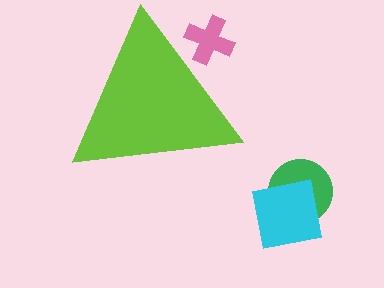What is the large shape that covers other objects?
A lime triangle.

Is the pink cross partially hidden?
Yes, the pink cross is partially hidden behind the lime triangle.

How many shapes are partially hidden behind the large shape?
1 shape is partially hidden.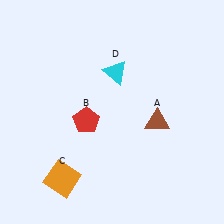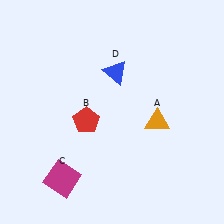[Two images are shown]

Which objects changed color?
A changed from brown to orange. C changed from orange to magenta. D changed from cyan to blue.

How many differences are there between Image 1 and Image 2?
There are 3 differences between the two images.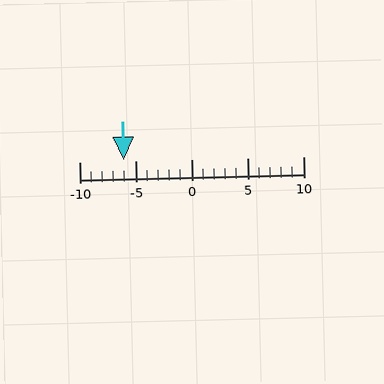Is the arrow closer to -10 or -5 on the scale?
The arrow is closer to -5.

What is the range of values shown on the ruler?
The ruler shows values from -10 to 10.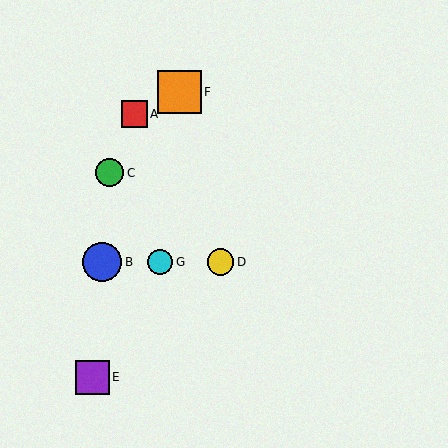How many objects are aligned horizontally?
3 objects (B, D, G) are aligned horizontally.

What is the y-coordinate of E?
Object E is at y≈377.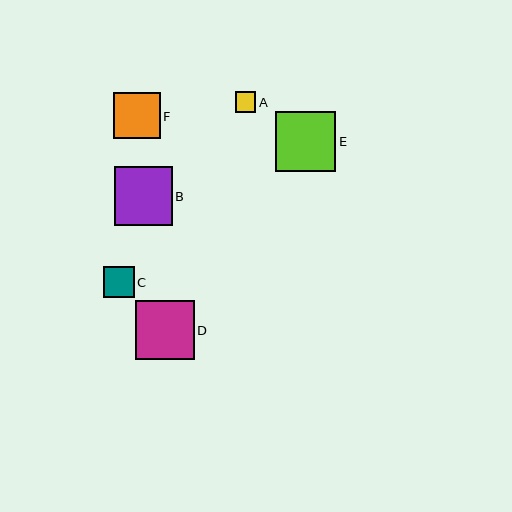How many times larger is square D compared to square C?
Square D is approximately 1.9 times the size of square C.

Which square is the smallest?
Square A is the smallest with a size of approximately 20 pixels.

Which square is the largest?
Square E is the largest with a size of approximately 60 pixels.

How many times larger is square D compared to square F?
Square D is approximately 1.3 times the size of square F.